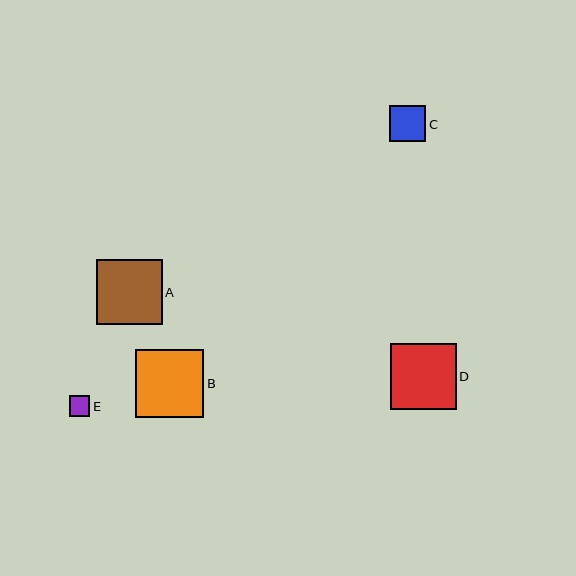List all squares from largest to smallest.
From largest to smallest: B, D, A, C, E.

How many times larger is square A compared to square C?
Square A is approximately 1.8 times the size of square C.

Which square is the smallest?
Square E is the smallest with a size of approximately 20 pixels.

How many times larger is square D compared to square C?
Square D is approximately 1.8 times the size of square C.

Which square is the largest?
Square B is the largest with a size of approximately 68 pixels.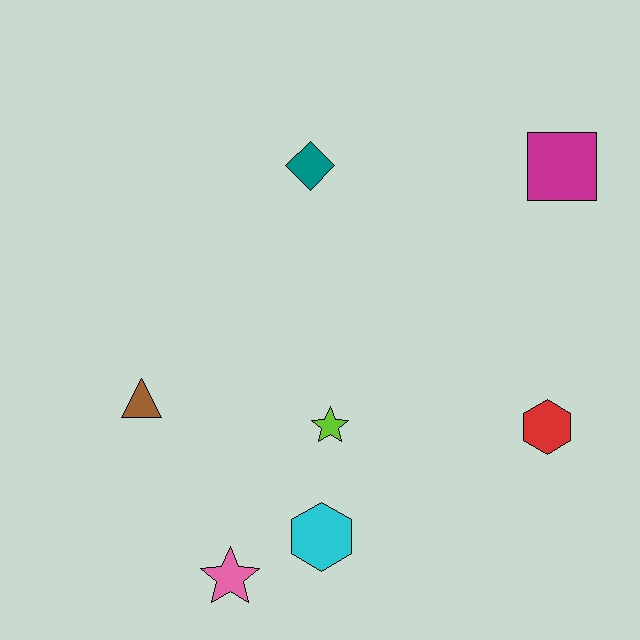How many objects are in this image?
There are 7 objects.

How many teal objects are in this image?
There is 1 teal object.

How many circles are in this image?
There are no circles.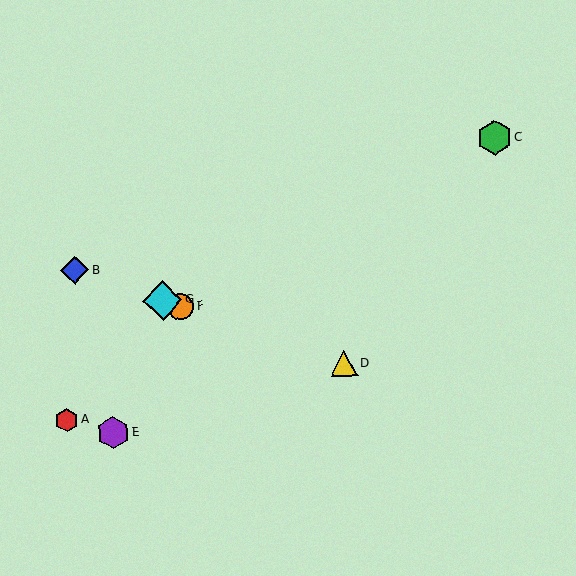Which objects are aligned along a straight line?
Objects B, D, F, G are aligned along a straight line.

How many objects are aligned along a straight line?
4 objects (B, D, F, G) are aligned along a straight line.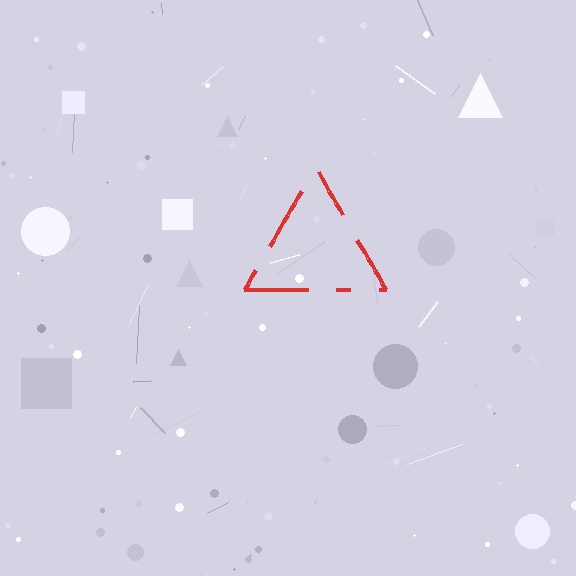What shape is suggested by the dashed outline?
The dashed outline suggests a triangle.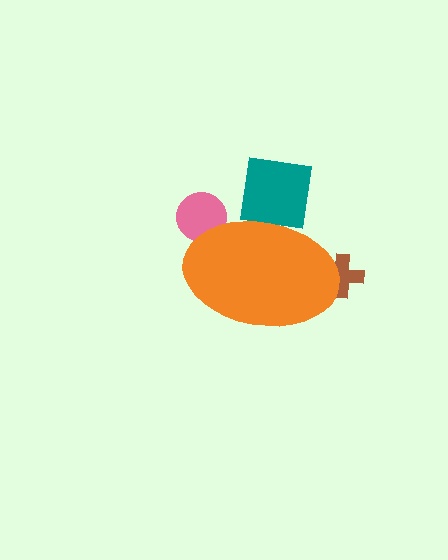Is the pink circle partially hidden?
Yes, the pink circle is partially hidden behind the orange ellipse.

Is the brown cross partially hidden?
Yes, the brown cross is partially hidden behind the orange ellipse.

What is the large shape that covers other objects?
An orange ellipse.